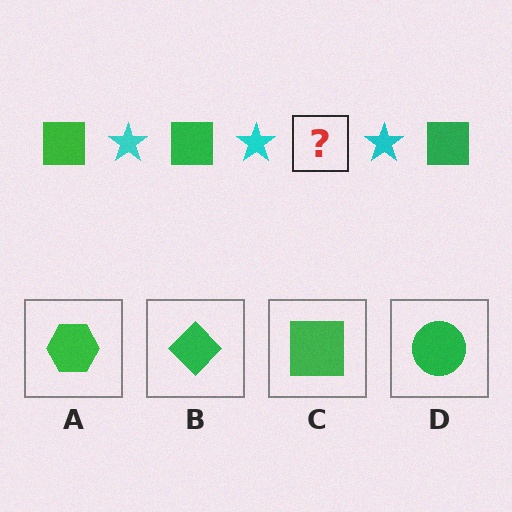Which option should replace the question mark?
Option C.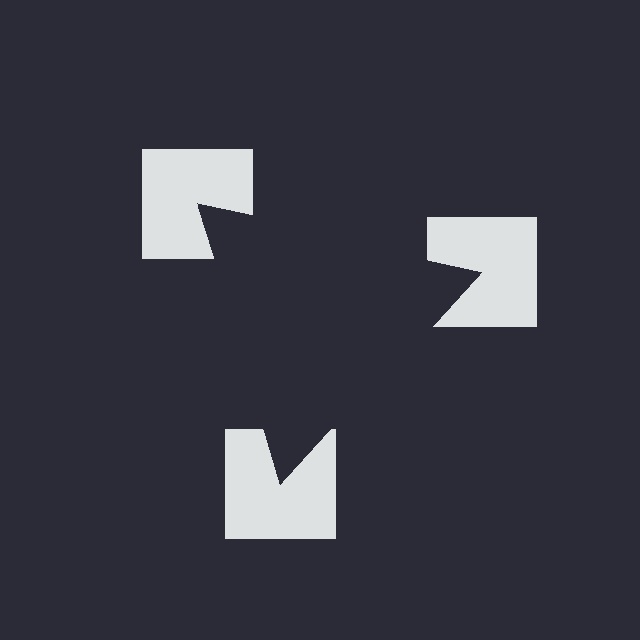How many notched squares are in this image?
There are 3 — one at each vertex of the illusory triangle.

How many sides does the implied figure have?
3 sides.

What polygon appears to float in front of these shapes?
An illusory triangle — its edges are inferred from the aligned wedge cuts in the notched squares, not physically drawn.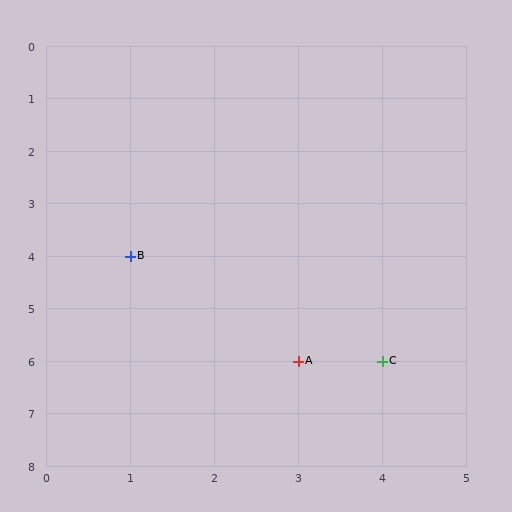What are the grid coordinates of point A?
Point A is at grid coordinates (3, 6).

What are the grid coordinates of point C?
Point C is at grid coordinates (4, 6).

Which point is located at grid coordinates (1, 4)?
Point B is at (1, 4).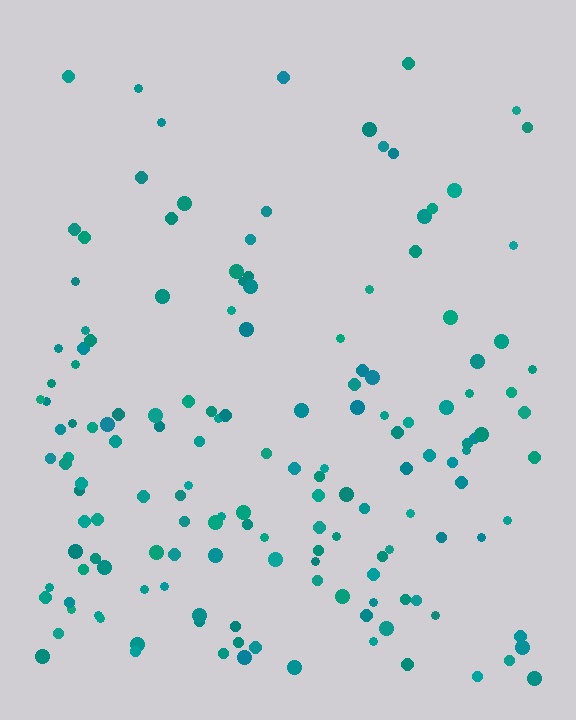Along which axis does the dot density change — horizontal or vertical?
Vertical.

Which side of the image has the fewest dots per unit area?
The top.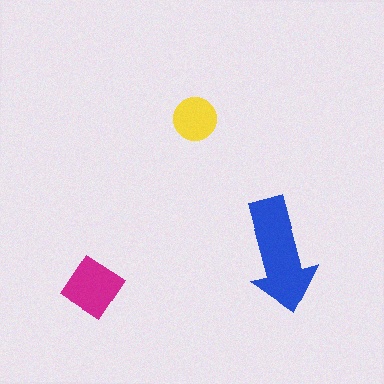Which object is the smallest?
The yellow circle.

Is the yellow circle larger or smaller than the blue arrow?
Smaller.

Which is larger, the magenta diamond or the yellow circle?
The magenta diamond.